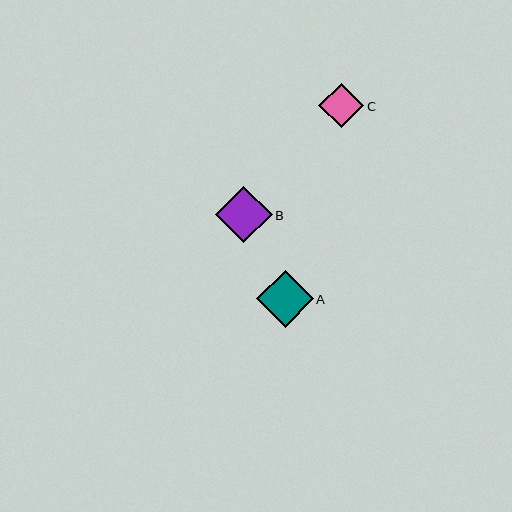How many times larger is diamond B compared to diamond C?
Diamond B is approximately 1.3 times the size of diamond C.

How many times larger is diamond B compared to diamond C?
Diamond B is approximately 1.3 times the size of diamond C.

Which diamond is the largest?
Diamond B is the largest with a size of approximately 57 pixels.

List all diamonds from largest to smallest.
From largest to smallest: B, A, C.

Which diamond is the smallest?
Diamond C is the smallest with a size of approximately 45 pixels.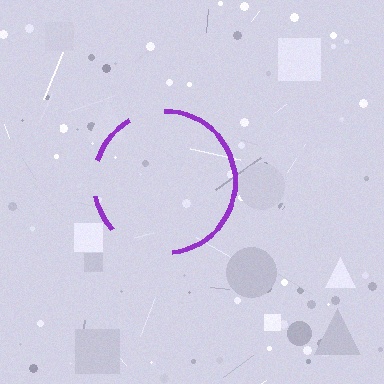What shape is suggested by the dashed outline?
The dashed outline suggests a circle.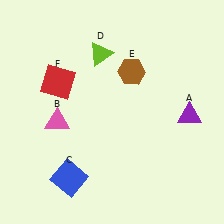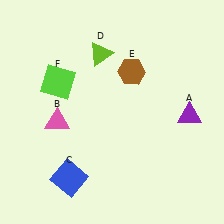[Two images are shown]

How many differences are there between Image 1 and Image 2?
There is 1 difference between the two images.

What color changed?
The square (F) changed from red in Image 1 to lime in Image 2.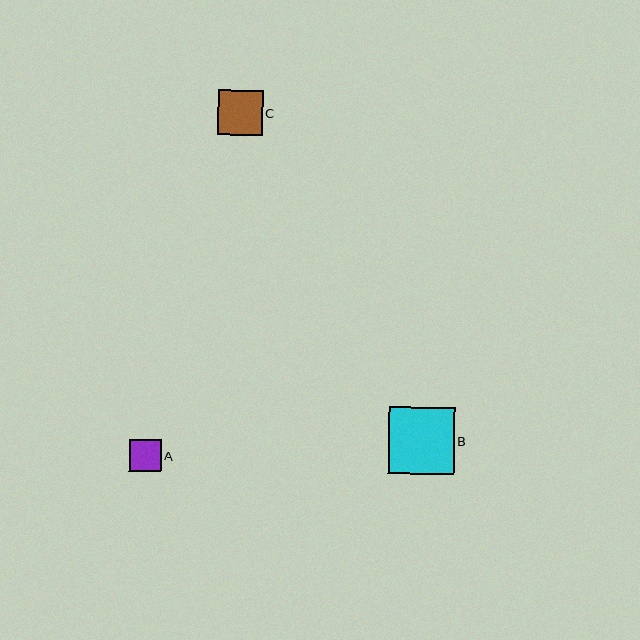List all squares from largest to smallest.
From largest to smallest: B, C, A.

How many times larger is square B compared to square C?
Square B is approximately 1.5 times the size of square C.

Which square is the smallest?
Square A is the smallest with a size of approximately 32 pixels.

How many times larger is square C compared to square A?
Square C is approximately 1.4 times the size of square A.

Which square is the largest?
Square B is the largest with a size of approximately 66 pixels.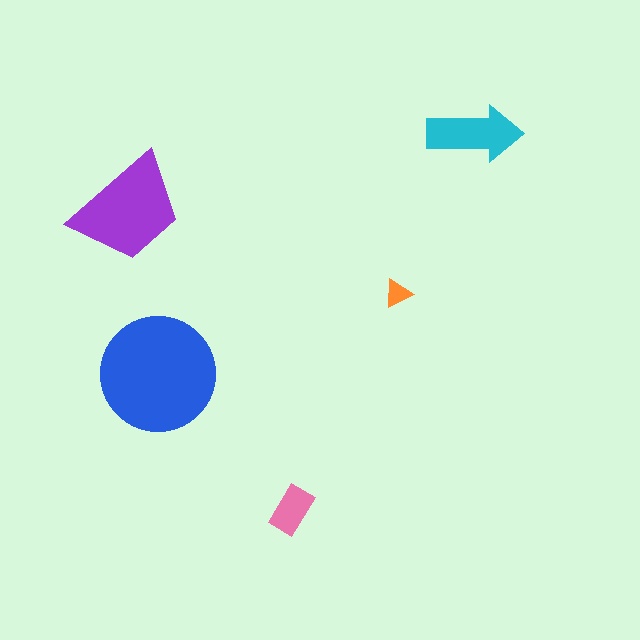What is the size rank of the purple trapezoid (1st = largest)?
2nd.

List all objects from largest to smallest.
The blue circle, the purple trapezoid, the cyan arrow, the pink rectangle, the orange triangle.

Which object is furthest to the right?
The cyan arrow is rightmost.